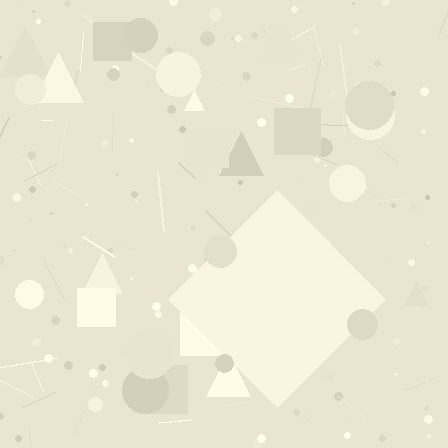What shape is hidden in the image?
A diamond is hidden in the image.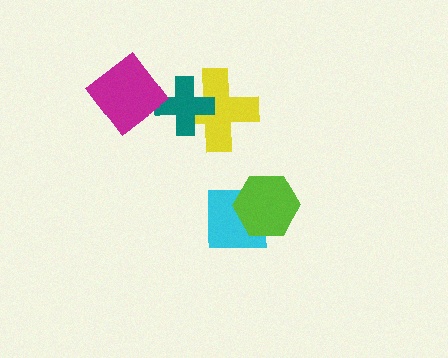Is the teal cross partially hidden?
Yes, it is partially covered by another shape.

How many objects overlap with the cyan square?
1 object overlaps with the cyan square.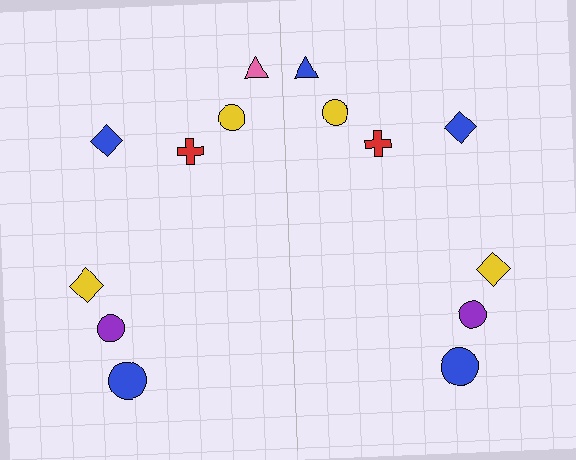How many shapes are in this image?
There are 14 shapes in this image.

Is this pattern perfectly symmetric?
No, the pattern is not perfectly symmetric. The blue triangle on the right side breaks the symmetry — its mirror counterpart is pink.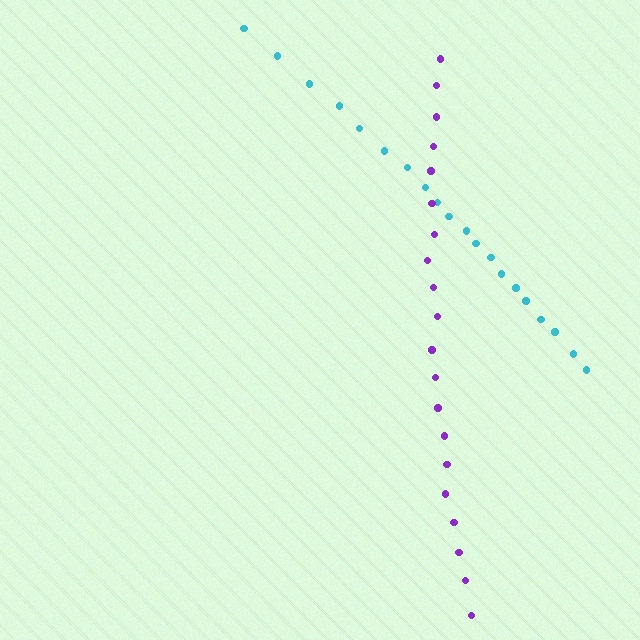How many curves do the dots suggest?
There are 2 distinct paths.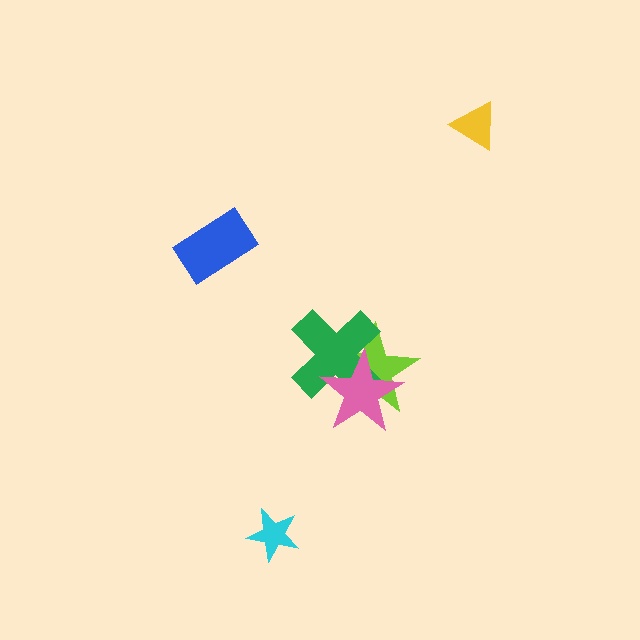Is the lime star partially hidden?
Yes, it is partially covered by another shape.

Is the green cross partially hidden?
Yes, it is partially covered by another shape.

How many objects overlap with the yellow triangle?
0 objects overlap with the yellow triangle.